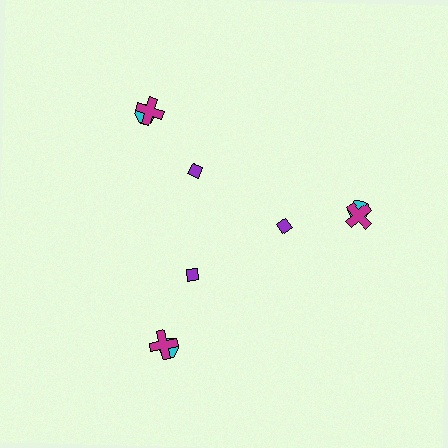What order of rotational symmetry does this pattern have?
This pattern has 3-fold rotational symmetry.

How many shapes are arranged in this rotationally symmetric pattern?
There are 9 shapes, arranged in 3 groups of 3.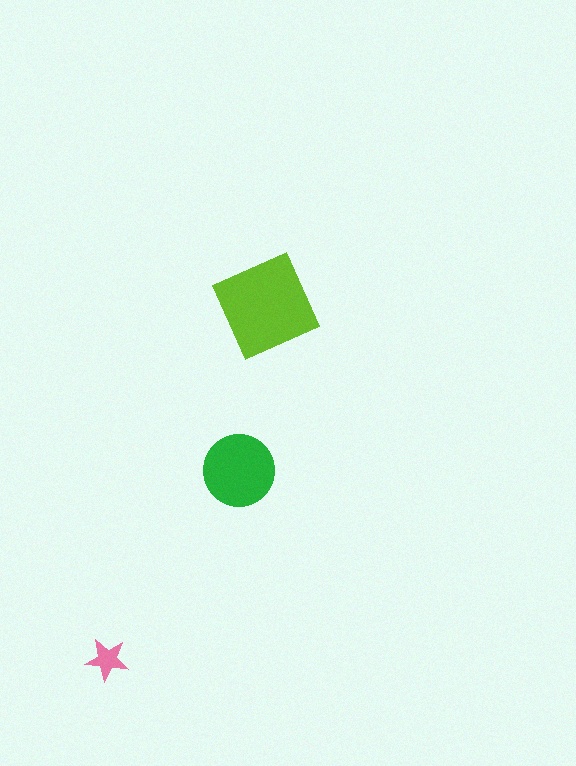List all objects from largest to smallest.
The lime diamond, the green circle, the pink star.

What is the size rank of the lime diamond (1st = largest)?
1st.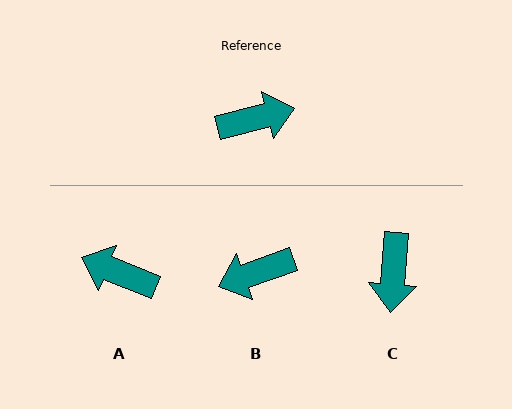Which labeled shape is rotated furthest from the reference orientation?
B, about 174 degrees away.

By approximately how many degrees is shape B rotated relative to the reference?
Approximately 174 degrees clockwise.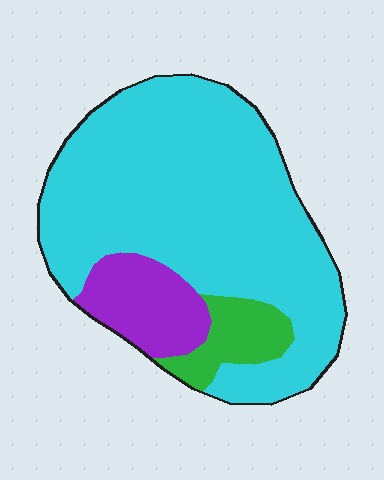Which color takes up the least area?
Green, at roughly 10%.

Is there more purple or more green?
Purple.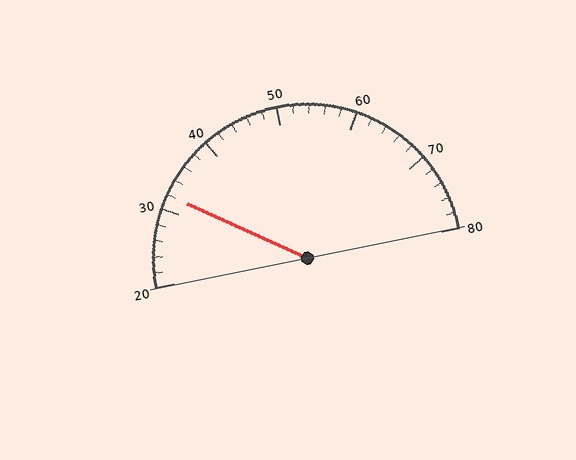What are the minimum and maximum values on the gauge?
The gauge ranges from 20 to 80.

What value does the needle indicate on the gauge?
The needle indicates approximately 32.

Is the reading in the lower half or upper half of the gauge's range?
The reading is in the lower half of the range (20 to 80).